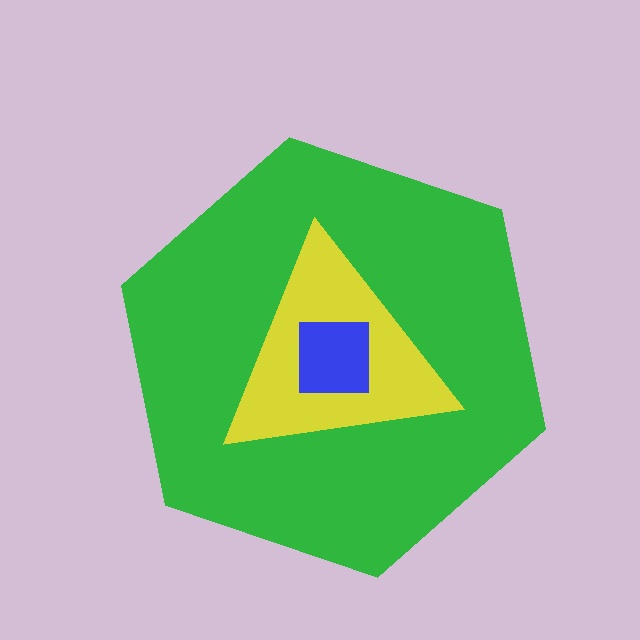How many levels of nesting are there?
3.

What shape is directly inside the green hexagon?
The yellow triangle.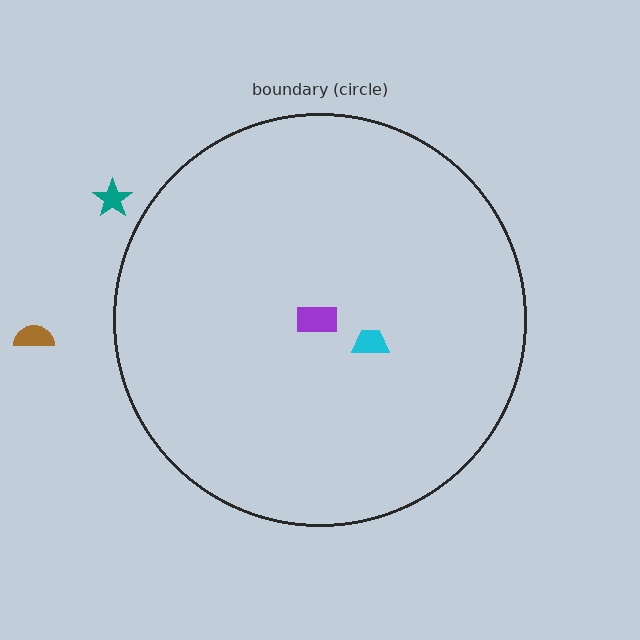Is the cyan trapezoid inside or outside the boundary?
Inside.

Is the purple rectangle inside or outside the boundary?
Inside.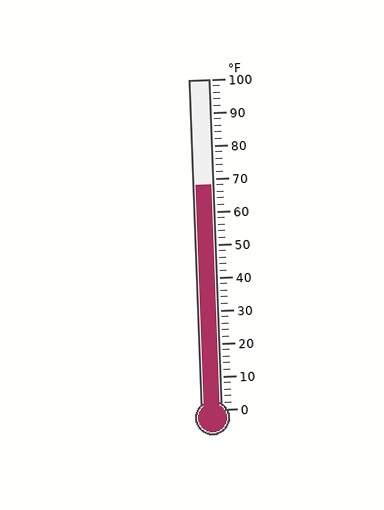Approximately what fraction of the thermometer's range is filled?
The thermometer is filled to approximately 70% of its range.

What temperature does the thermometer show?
The thermometer shows approximately 68°F.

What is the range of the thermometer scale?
The thermometer scale ranges from 0°F to 100°F.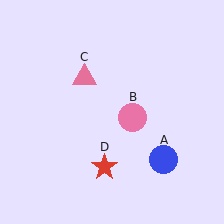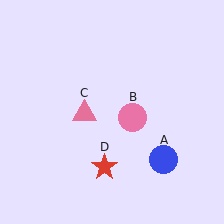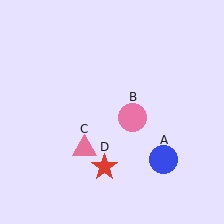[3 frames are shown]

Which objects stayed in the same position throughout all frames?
Blue circle (object A) and pink circle (object B) and red star (object D) remained stationary.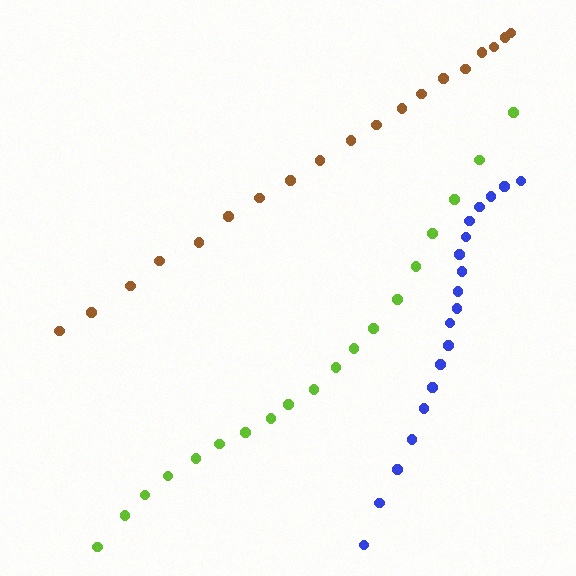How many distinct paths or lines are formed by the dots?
There are 3 distinct paths.